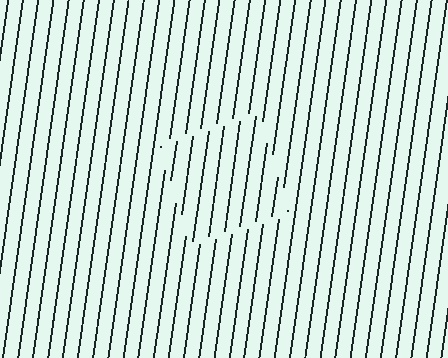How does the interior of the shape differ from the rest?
The interior of the shape contains the same grating, shifted by half a period — the contour is defined by the phase discontinuity where line-ends from the inner and outer gratings abut.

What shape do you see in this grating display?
An illusory square. The interior of the shape contains the same grating, shifted by half a period — the contour is defined by the phase discontinuity where line-ends from the inner and outer gratings abut.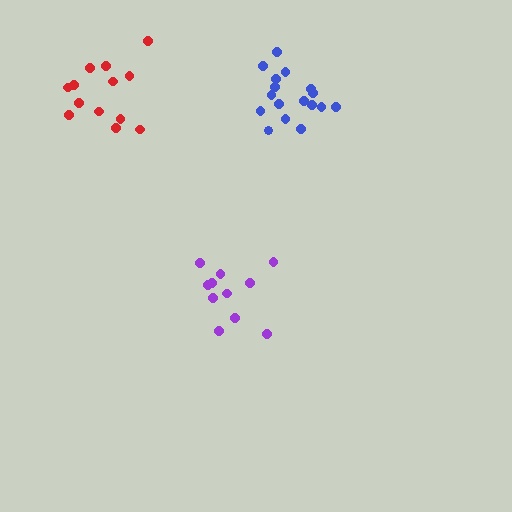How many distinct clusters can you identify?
There are 3 distinct clusters.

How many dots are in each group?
Group 1: 11 dots, Group 2: 17 dots, Group 3: 13 dots (41 total).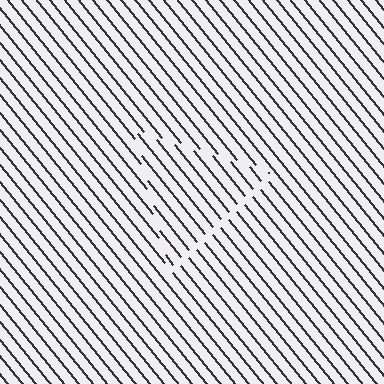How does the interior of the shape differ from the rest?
The interior of the shape contains the same grating, shifted by half a period — the contour is defined by the phase discontinuity where line-ends from the inner and outer gratings abut.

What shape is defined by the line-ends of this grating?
An illusory triangle. The interior of the shape contains the same grating, shifted by half a period — the contour is defined by the phase discontinuity where line-ends from the inner and outer gratings abut.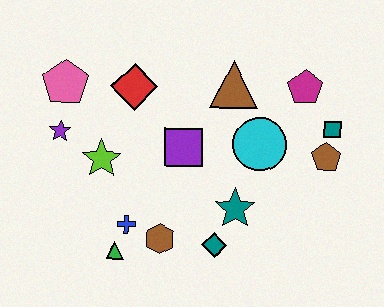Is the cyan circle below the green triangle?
No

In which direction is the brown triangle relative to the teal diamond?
The brown triangle is above the teal diamond.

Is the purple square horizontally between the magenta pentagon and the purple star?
Yes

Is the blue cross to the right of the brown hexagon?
No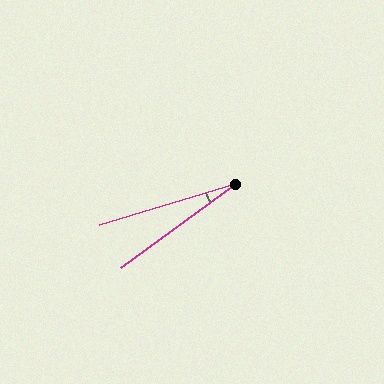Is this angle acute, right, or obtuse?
It is acute.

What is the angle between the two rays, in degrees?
Approximately 20 degrees.